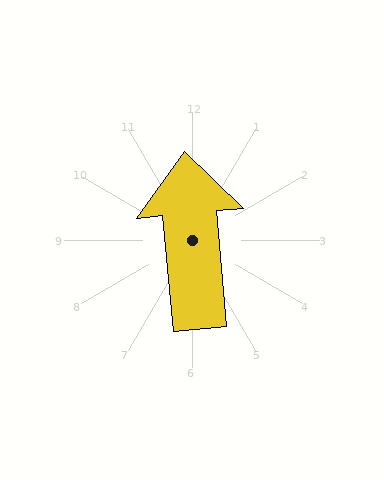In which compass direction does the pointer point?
North.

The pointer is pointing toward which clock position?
Roughly 12 o'clock.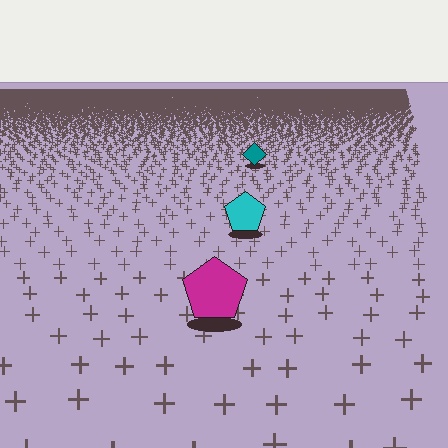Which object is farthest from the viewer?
The teal diamond is farthest from the viewer. It appears smaller and the ground texture around it is denser.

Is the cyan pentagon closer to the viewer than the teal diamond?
Yes. The cyan pentagon is closer — you can tell from the texture gradient: the ground texture is coarser near it.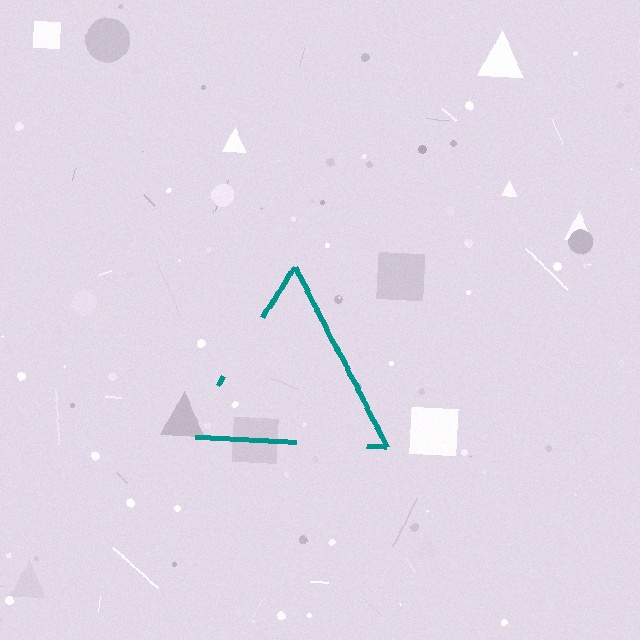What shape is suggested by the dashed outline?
The dashed outline suggests a triangle.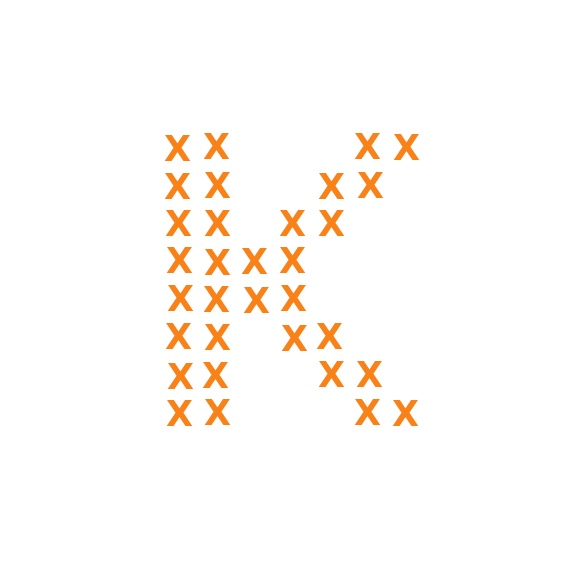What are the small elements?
The small elements are letter X's.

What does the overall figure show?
The overall figure shows the letter K.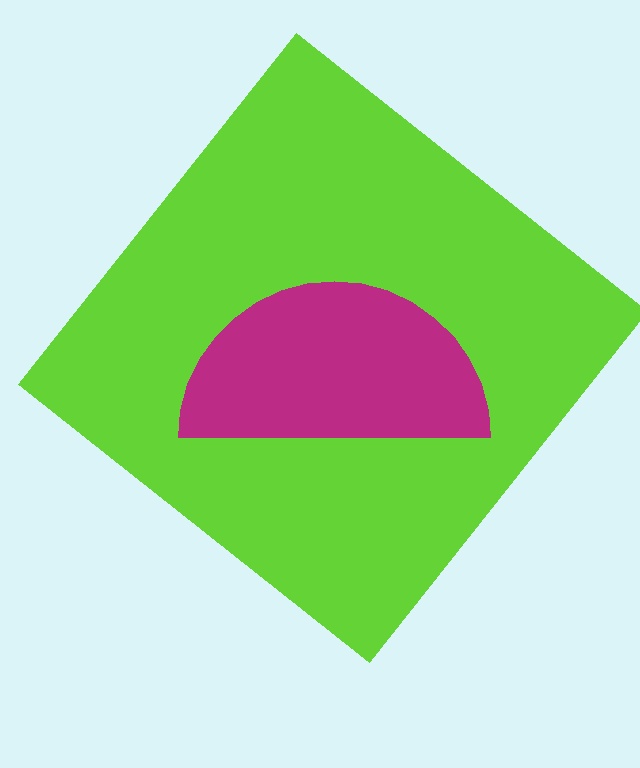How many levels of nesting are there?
2.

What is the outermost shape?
The lime diamond.